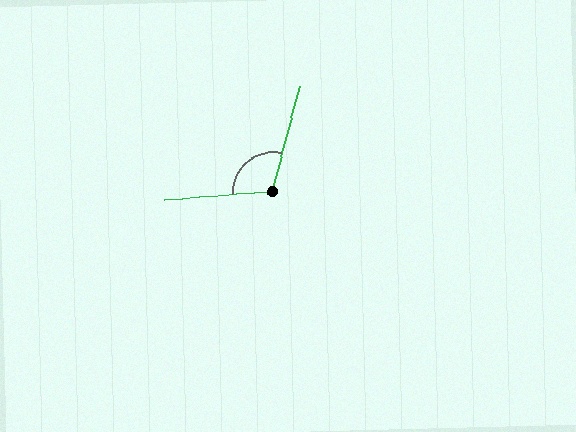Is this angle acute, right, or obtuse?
It is obtuse.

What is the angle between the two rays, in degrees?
Approximately 109 degrees.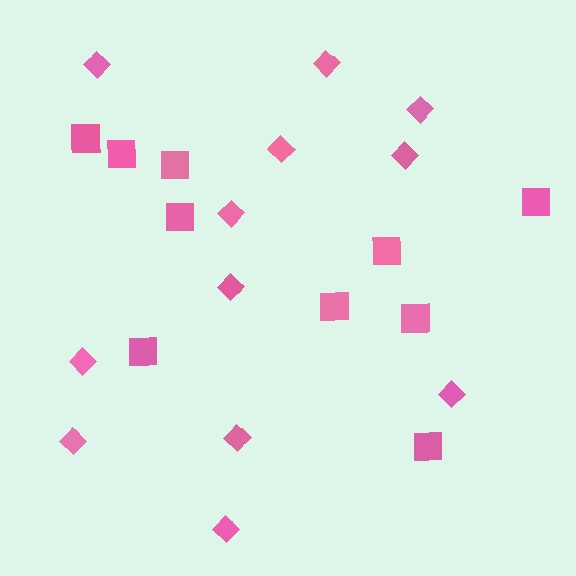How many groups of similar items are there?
There are 2 groups: one group of diamonds (12) and one group of squares (10).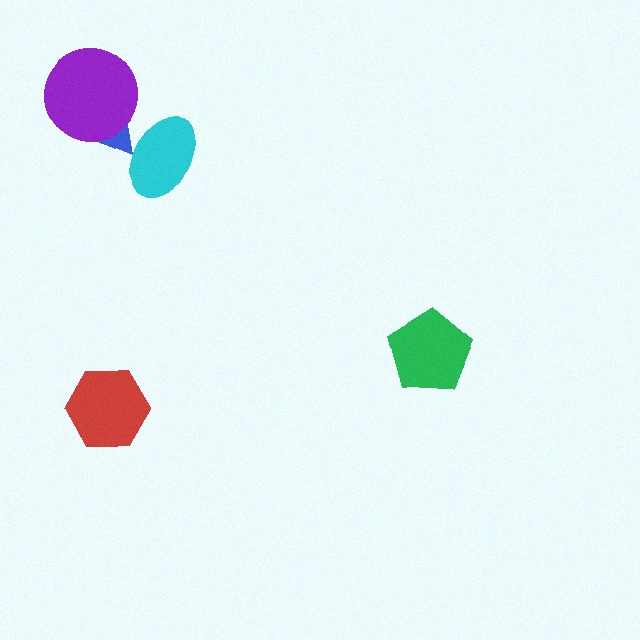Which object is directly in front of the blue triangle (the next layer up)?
The cyan ellipse is directly in front of the blue triangle.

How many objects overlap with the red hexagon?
0 objects overlap with the red hexagon.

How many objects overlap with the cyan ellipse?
1 object overlaps with the cyan ellipse.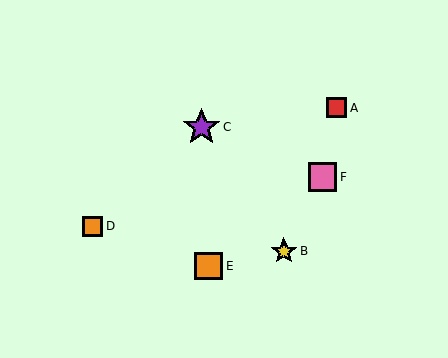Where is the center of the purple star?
The center of the purple star is at (202, 127).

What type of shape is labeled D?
Shape D is an orange square.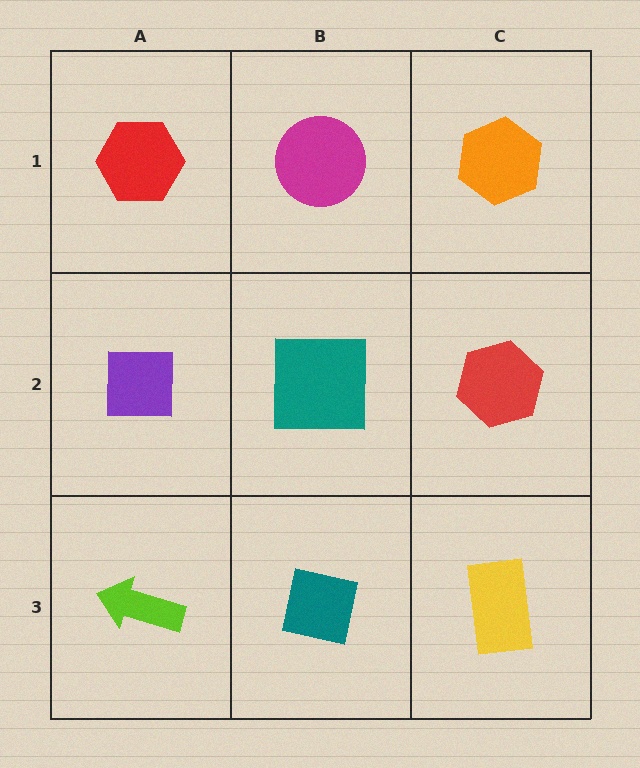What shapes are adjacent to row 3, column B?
A teal square (row 2, column B), a lime arrow (row 3, column A), a yellow rectangle (row 3, column C).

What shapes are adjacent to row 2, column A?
A red hexagon (row 1, column A), a lime arrow (row 3, column A), a teal square (row 2, column B).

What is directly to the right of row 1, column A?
A magenta circle.